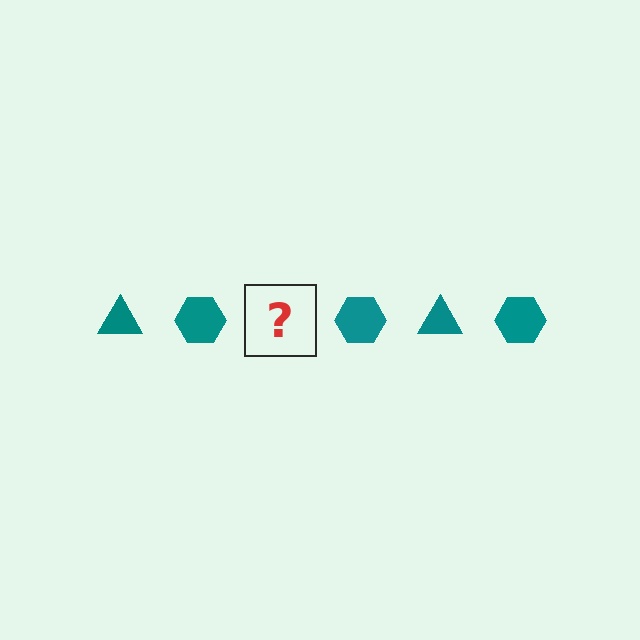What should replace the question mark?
The question mark should be replaced with a teal triangle.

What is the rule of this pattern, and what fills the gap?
The rule is that the pattern cycles through triangle, hexagon shapes in teal. The gap should be filled with a teal triangle.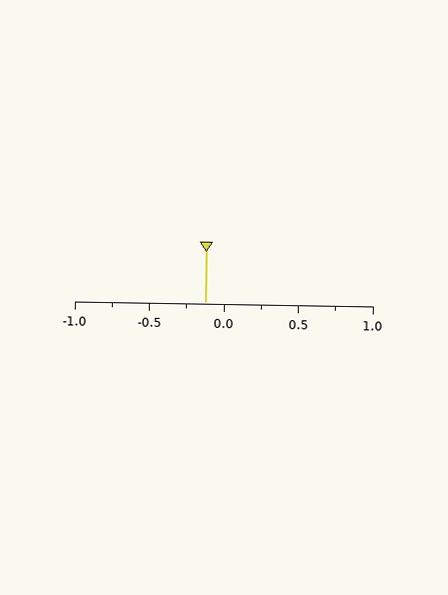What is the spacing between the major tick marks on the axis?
The major ticks are spaced 0.5 apart.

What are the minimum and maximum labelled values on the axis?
The axis runs from -1.0 to 1.0.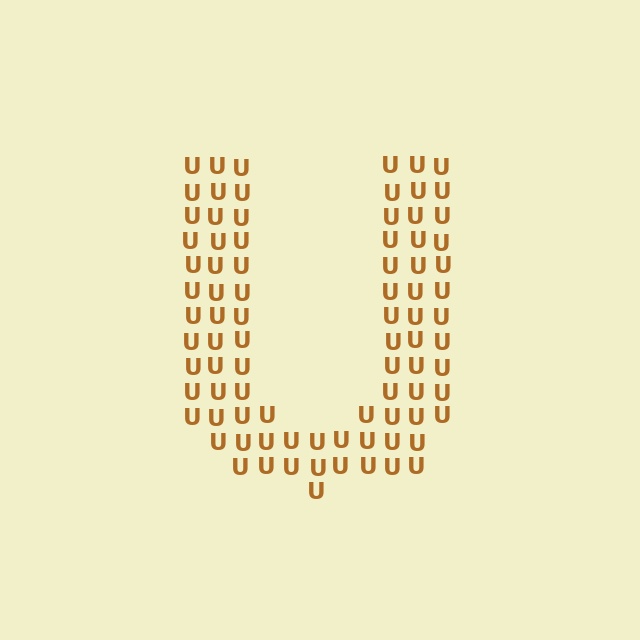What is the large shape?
The large shape is the letter U.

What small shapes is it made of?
It is made of small letter U's.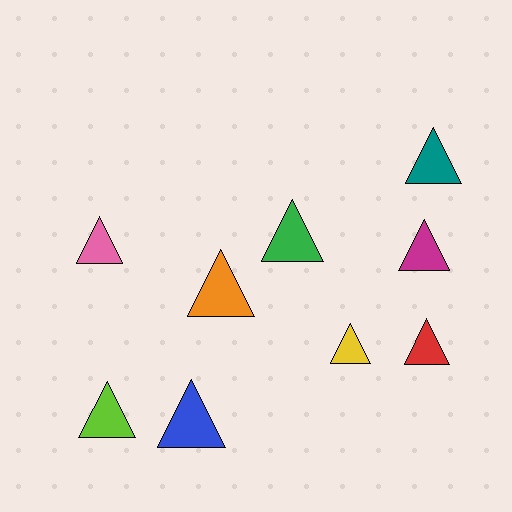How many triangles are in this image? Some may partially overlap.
There are 9 triangles.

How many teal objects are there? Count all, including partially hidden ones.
There is 1 teal object.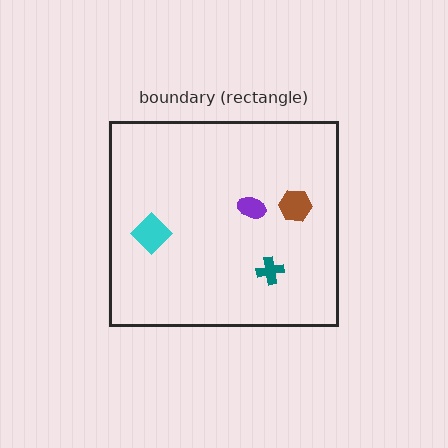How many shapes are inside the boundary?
4 inside, 0 outside.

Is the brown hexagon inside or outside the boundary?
Inside.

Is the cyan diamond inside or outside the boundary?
Inside.